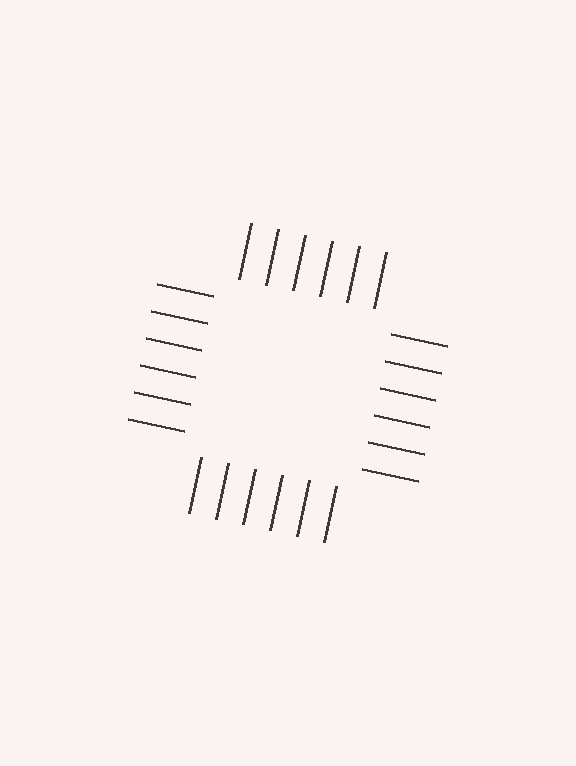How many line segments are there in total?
24 — 6 along each of the 4 edges.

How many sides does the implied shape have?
4 sides — the line-ends trace a square.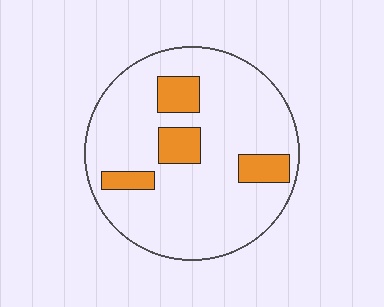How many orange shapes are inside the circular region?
4.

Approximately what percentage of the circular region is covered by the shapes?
Approximately 15%.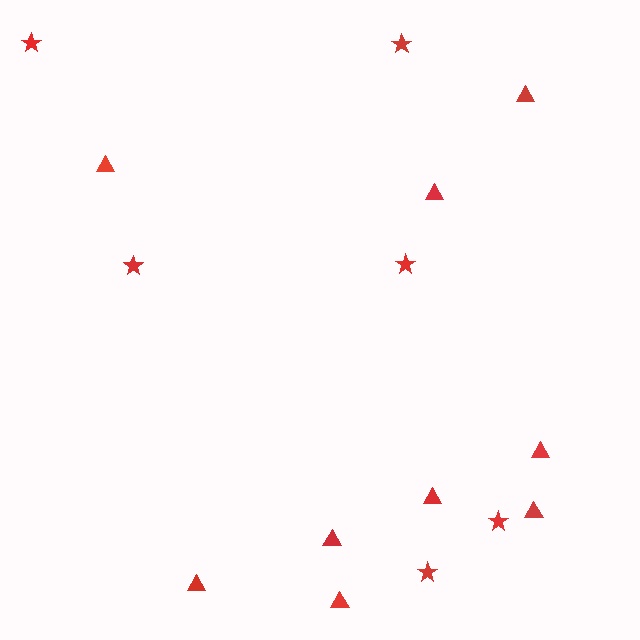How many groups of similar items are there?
There are 2 groups: one group of triangles (9) and one group of stars (6).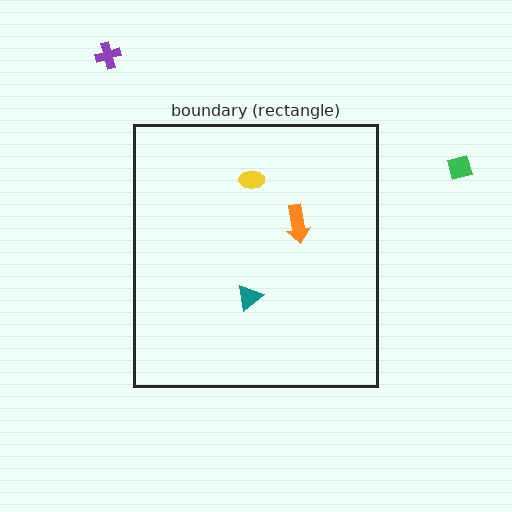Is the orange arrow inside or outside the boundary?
Inside.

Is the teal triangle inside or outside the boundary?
Inside.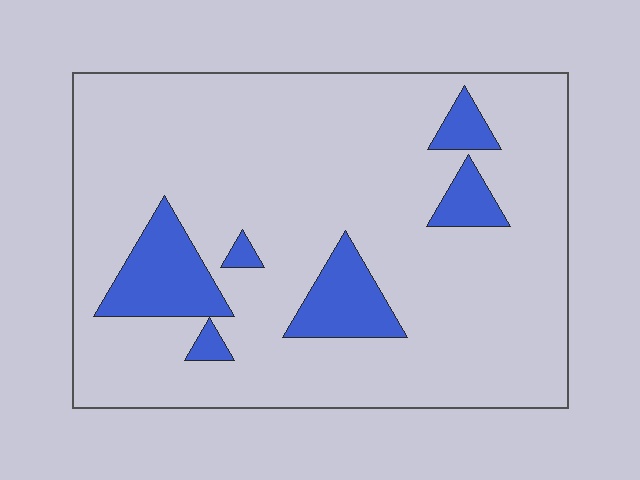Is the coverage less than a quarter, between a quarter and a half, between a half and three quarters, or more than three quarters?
Less than a quarter.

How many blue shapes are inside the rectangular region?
6.